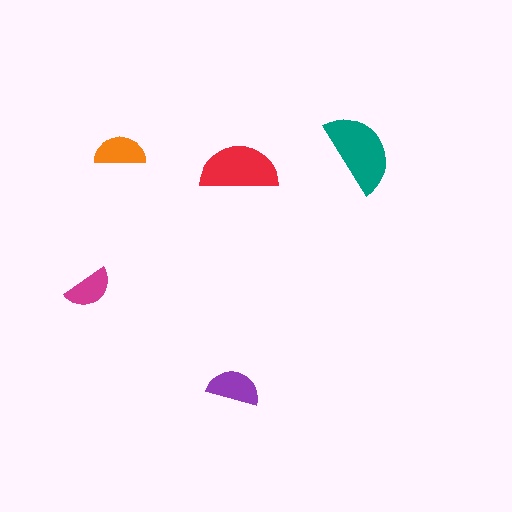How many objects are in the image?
There are 5 objects in the image.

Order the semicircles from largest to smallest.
the teal one, the red one, the purple one, the orange one, the magenta one.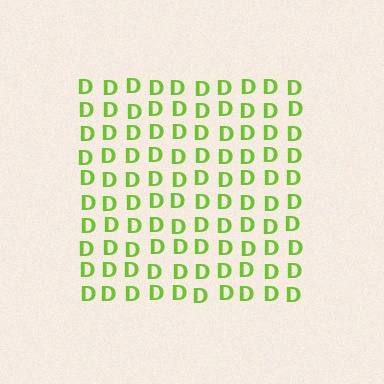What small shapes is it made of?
It is made of small letter D's.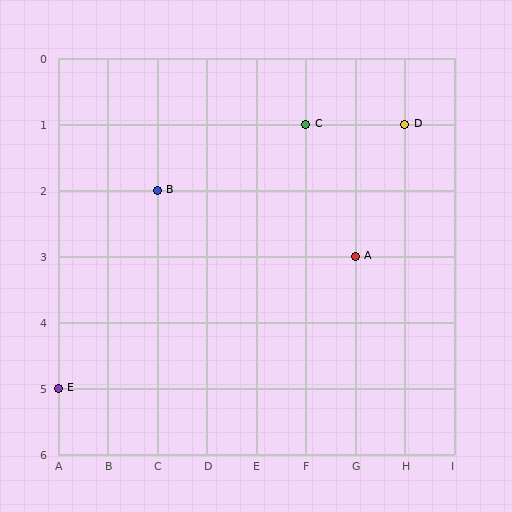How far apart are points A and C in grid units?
Points A and C are 1 column and 2 rows apart (about 2.2 grid units diagonally).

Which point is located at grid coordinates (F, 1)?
Point C is at (F, 1).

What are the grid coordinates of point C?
Point C is at grid coordinates (F, 1).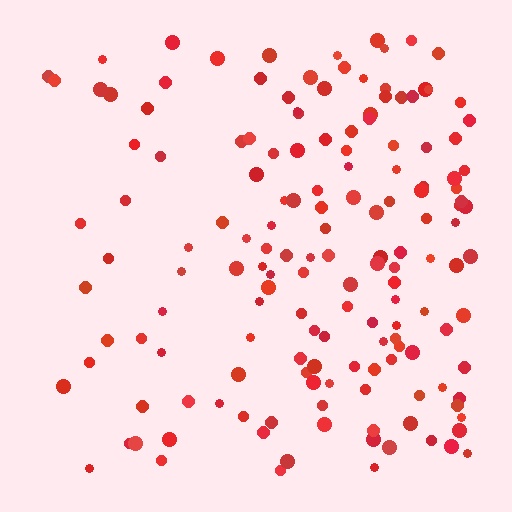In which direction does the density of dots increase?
From left to right, with the right side densest.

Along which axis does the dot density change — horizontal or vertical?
Horizontal.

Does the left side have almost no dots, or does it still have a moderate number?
Still a moderate number, just noticeably fewer than the right.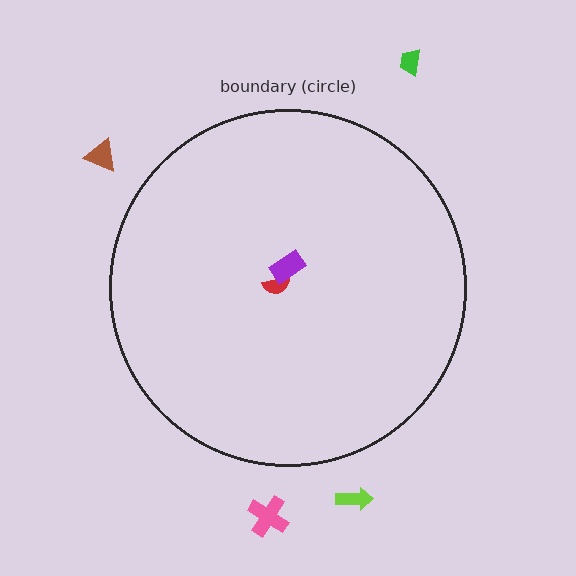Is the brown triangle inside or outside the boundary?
Outside.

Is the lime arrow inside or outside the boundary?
Outside.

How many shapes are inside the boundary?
2 inside, 4 outside.